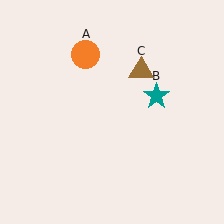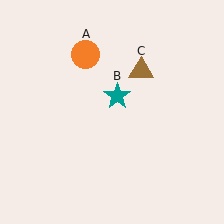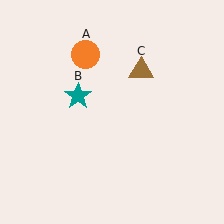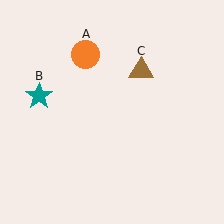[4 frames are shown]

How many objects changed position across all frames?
1 object changed position: teal star (object B).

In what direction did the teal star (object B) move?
The teal star (object B) moved left.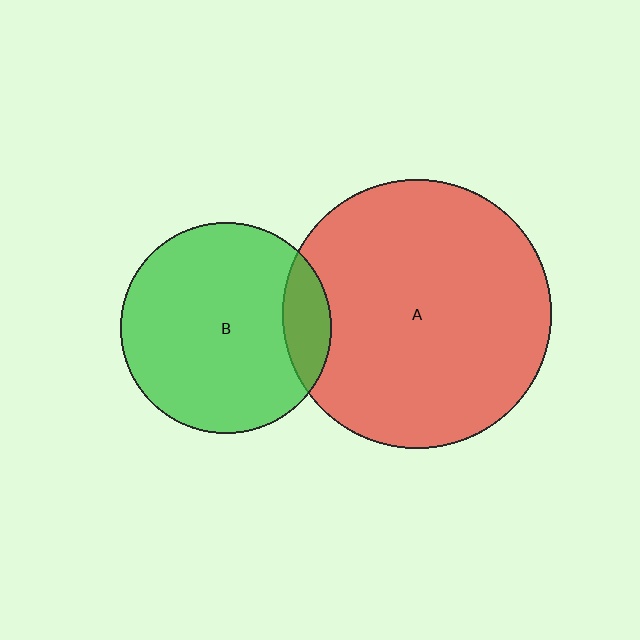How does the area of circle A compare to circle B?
Approximately 1.6 times.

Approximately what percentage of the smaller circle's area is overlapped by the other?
Approximately 15%.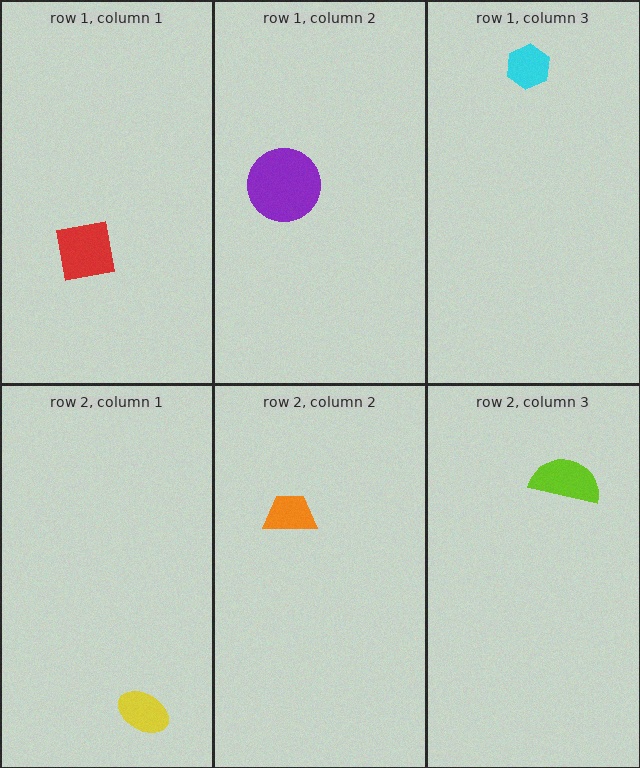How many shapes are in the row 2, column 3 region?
1.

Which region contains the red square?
The row 1, column 1 region.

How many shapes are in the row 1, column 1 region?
1.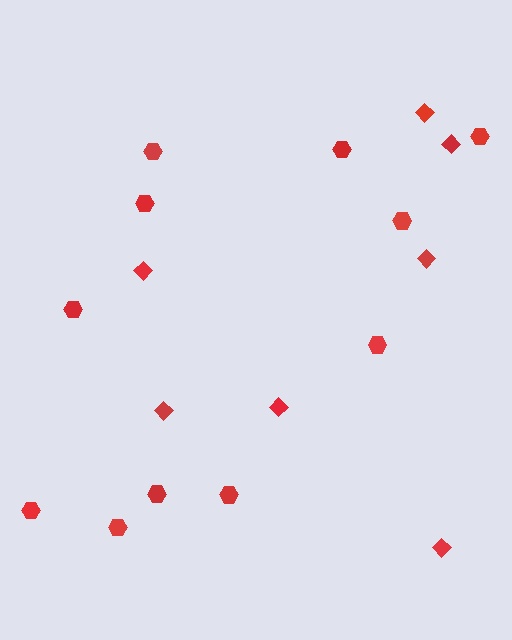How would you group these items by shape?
There are 2 groups: one group of diamonds (7) and one group of hexagons (11).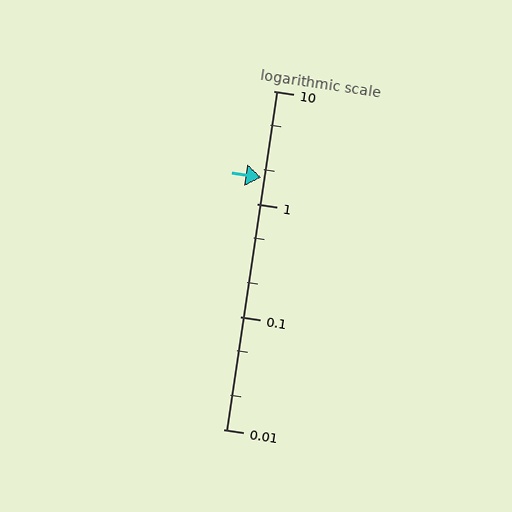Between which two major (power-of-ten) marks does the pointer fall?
The pointer is between 1 and 10.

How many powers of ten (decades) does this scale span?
The scale spans 3 decades, from 0.01 to 10.